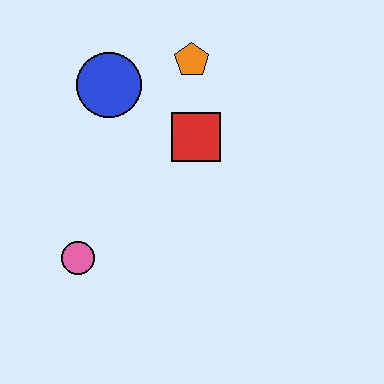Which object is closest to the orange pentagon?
The red square is closest to the orange pentagon.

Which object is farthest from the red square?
The pink circle is farthest from the red square.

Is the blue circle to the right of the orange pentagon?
No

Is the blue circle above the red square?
Yes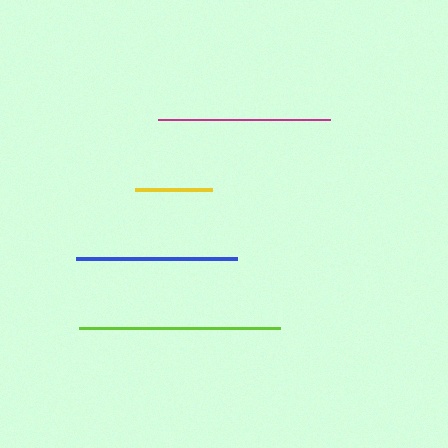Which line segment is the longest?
The lime line is the longest at approximately 201 pixels.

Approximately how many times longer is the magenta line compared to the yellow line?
The magenta line is approximately 2.2 times the length of the yellow line.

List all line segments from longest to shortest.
From longest to shortest: lime, magenta, blue, yellow.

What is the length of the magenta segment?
The magenta segment is approximately 171 pixels long.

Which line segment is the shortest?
The yellow line is the shortest at approximately 77 pixels.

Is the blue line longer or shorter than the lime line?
The lime line is longer than the blue line.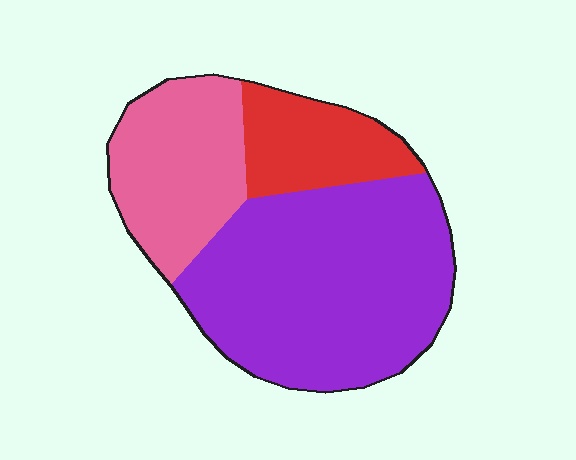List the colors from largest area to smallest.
From largest to smallest: purple, pink, red.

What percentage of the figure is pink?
Pink covers 26% of the figure.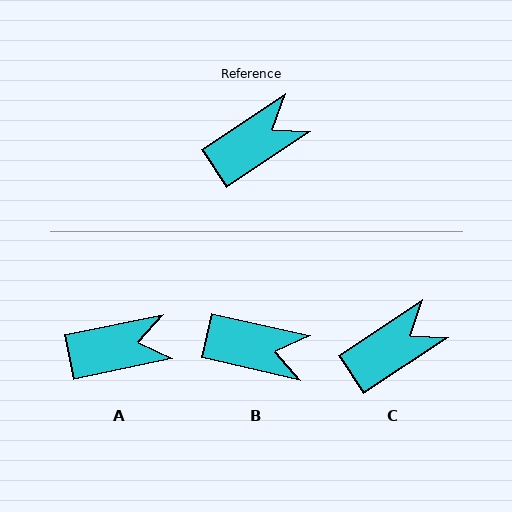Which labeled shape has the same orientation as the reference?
C.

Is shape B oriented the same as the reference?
No, it is off by about 47 degrees.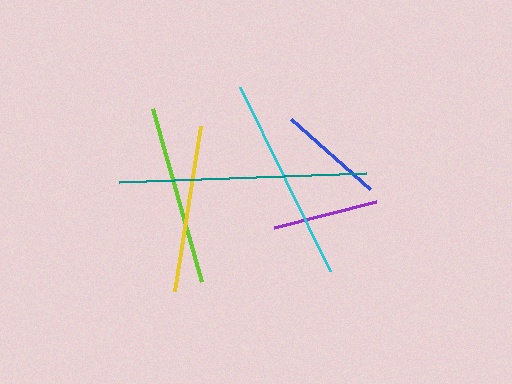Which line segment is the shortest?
The blue line is the shortest at approximately 105 pixels.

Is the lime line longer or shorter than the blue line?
The lime line is longer than the blue line.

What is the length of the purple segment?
The purple segment is approximately 106 pixels long.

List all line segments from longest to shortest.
From longest to shortest: teal, cyan, lime, yellow, purple, blue.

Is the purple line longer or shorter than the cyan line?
The cyan line is longer than the purple line.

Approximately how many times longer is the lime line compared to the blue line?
The lime line is approximately 1.7 times the length of the blue line.